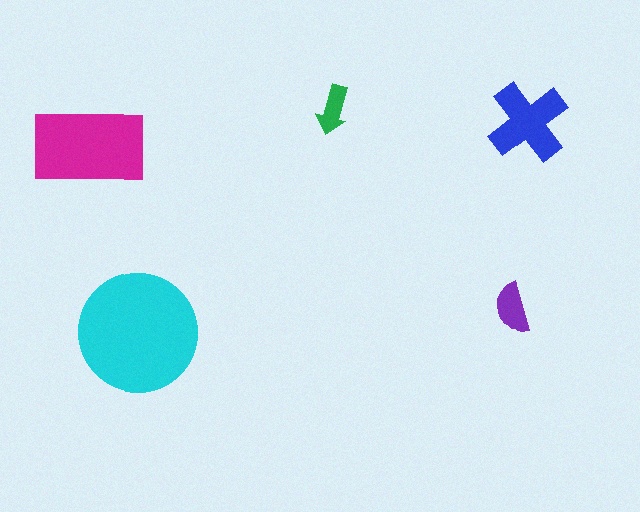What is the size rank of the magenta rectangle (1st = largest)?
2nd.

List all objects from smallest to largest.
The green arrow, the purple semicircle, the blue cross, the magenta rectangle, the cyan circle.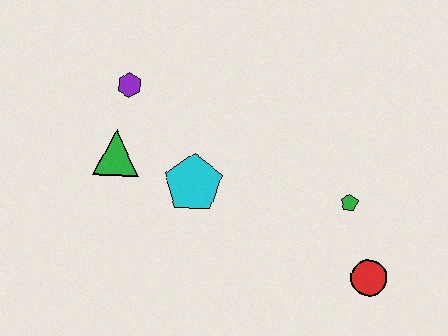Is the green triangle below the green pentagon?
No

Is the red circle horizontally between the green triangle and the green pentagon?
No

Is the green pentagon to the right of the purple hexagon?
Yes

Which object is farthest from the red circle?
The purple hexagon is farthest from the red circle.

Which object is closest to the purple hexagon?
The green triangle is closest to the purple hexagon.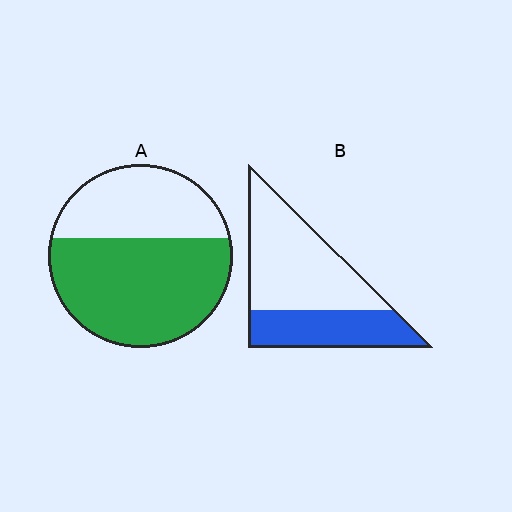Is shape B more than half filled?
No.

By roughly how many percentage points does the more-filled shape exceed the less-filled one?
By roughly 25 percentage points (A over B).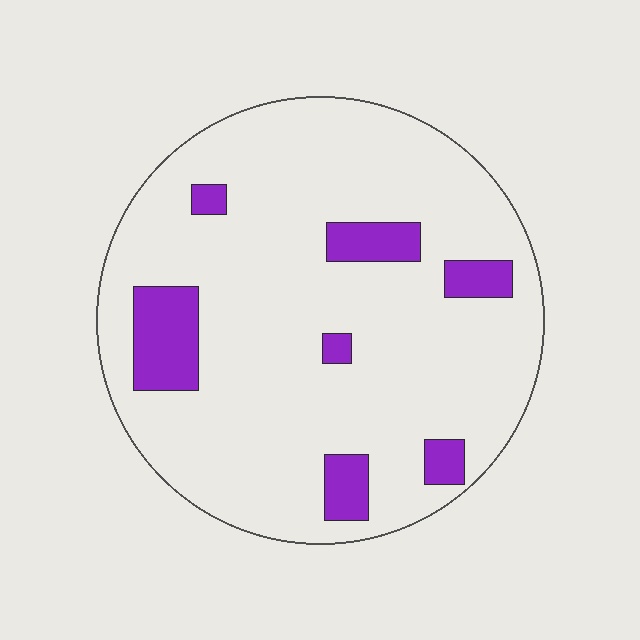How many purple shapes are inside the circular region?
7.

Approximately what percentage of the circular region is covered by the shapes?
Approximately 15%.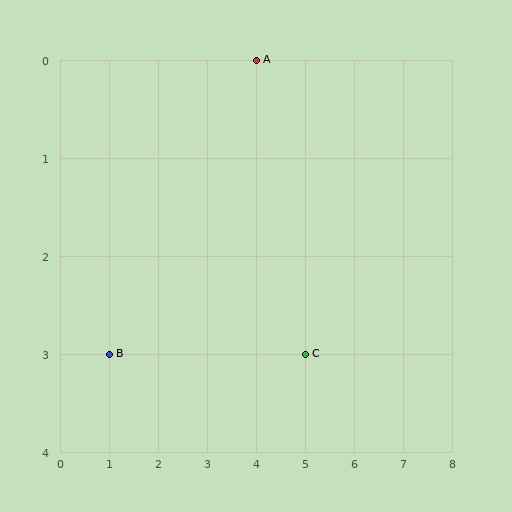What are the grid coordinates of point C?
Point C is at grid coordinates (5, 3).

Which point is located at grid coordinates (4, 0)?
Point A is at (4, 0).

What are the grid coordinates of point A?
Point A is at grid coordinates (4, 0).